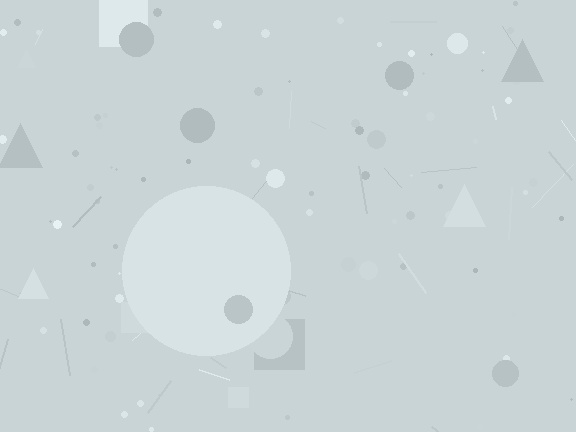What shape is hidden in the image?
A circle is hidden in the image.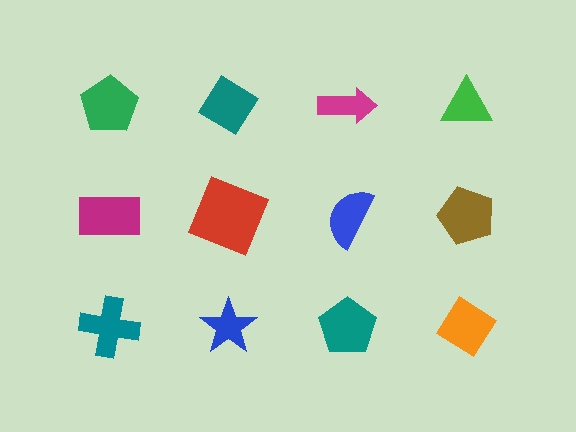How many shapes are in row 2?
4 shapes.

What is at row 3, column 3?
A teal pentagon.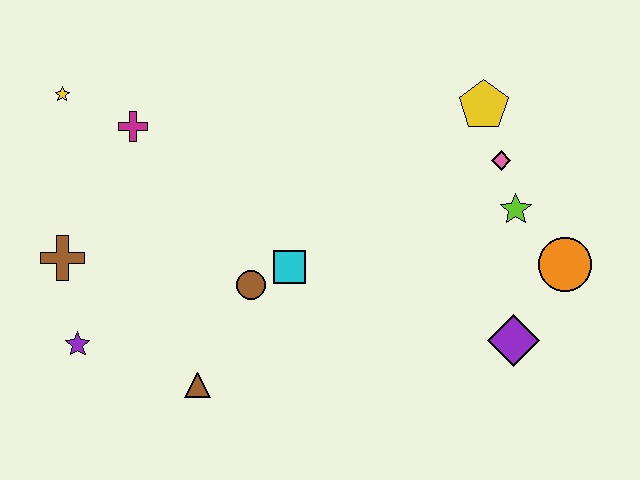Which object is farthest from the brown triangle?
The yellow pentagon is farthest from the brown triangle.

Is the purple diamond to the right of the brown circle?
Yes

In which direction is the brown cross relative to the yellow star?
The brown cross is below the yellow star.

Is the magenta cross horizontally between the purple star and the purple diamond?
Yes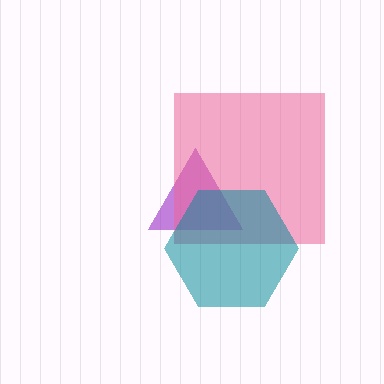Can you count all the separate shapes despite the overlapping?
Yes, there are 3 separate shapes.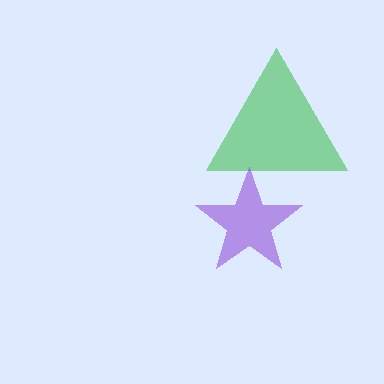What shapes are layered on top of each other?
The layered shapes are: a green triangle, a purple star.